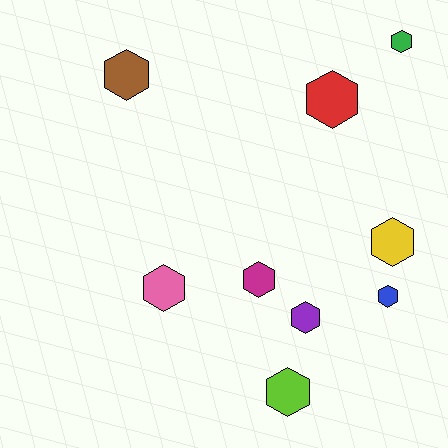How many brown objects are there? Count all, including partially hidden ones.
There is 1 brown object.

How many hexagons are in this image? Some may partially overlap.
There are 9 hexagons.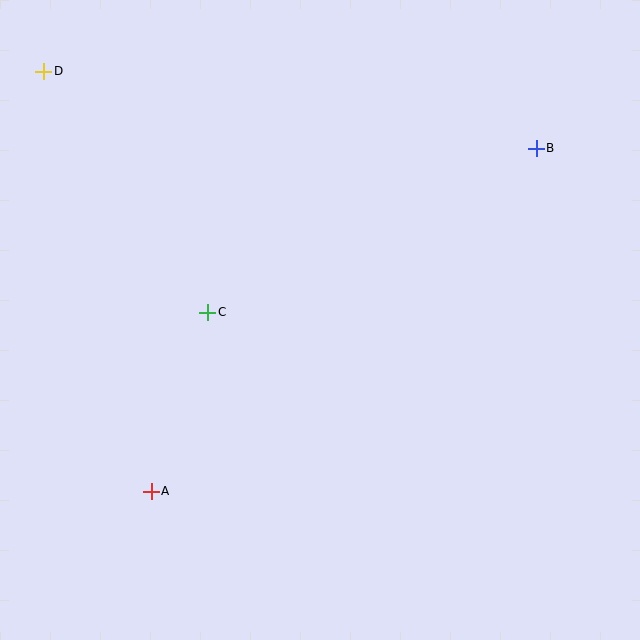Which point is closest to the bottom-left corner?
Point A is closest to the bottom-left corner.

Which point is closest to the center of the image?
Point C at (208, 312) is closest to the center.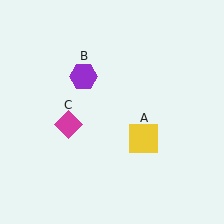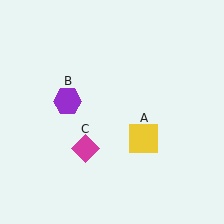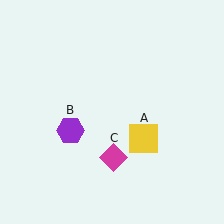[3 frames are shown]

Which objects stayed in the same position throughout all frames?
Yellow square (object A) remained stationary.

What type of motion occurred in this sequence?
The purple hexagon (object B), magenta diamond (object C) rotated counterclockwise around the center of the scene.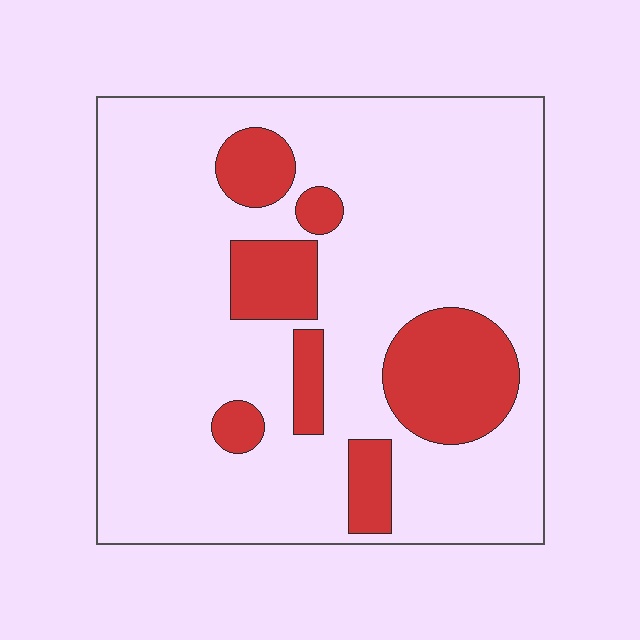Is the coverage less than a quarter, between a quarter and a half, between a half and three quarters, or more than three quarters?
Less than a quarter.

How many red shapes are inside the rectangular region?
7.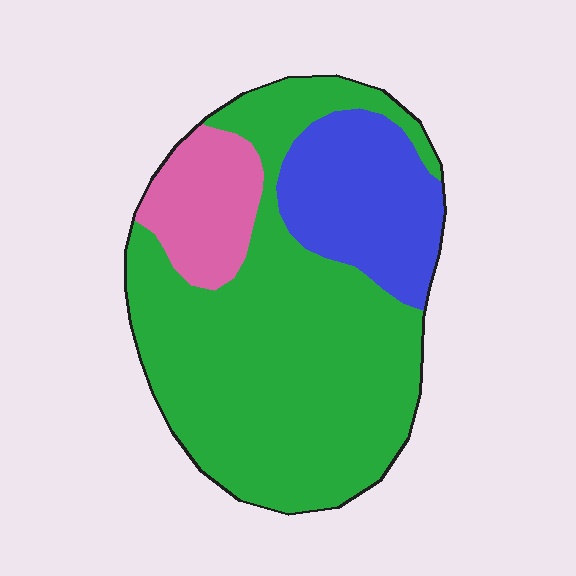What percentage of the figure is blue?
Blue takes up about one fifth (1/5) of the figure.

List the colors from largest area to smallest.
From largest to smallest: green, blue, pink.